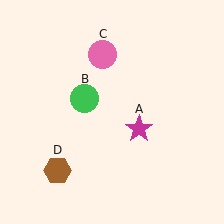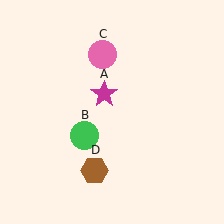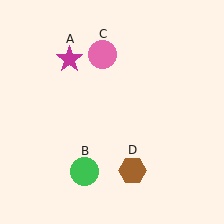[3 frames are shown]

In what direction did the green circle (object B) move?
The green circle (object B) moved down.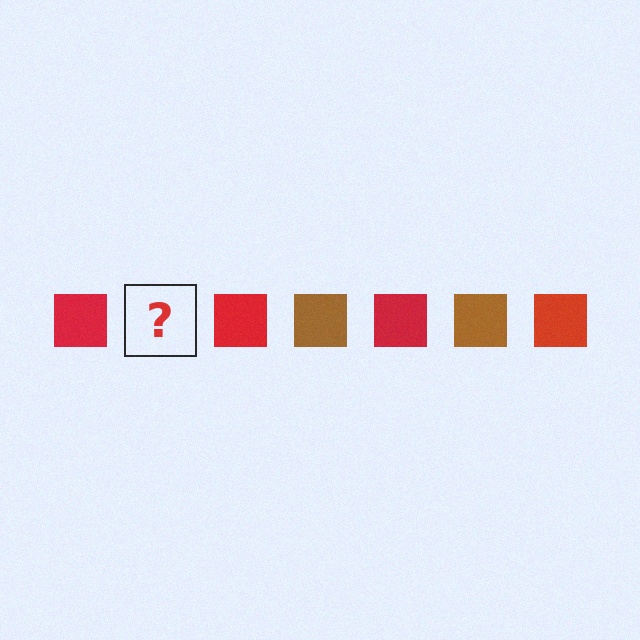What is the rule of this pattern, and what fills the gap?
The rule is that the pattern cycles through red, brown squares. The gap should be filled with a brown square.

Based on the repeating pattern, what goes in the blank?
The blank should be a brown square.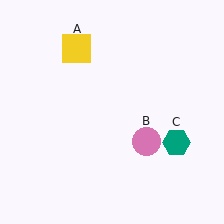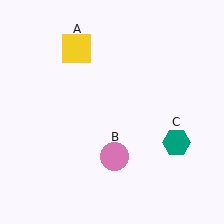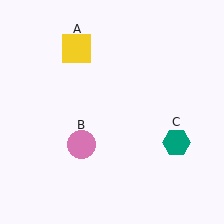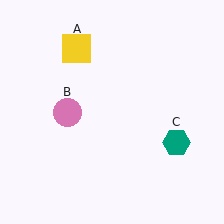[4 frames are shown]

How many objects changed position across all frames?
1 object changed position: pink circle (object B).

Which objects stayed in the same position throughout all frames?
Yellow square (object A) and teal hexagon (object C) remained stationary.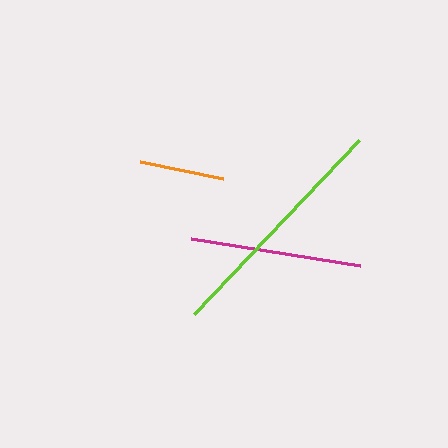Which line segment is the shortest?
The orange line is the shortest at approximately 84 pixels.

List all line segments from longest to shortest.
From longest to shortest: lime, magenta, orange.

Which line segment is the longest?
The lime line is the longest at approximately 241 pixels.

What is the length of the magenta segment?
The magenta segment is approximately 171 pixels long.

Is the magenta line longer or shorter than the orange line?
The magenta line is longer than the orange line.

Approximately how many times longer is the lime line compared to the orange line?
The lime line is approximately 2.9 times the length of the orange line.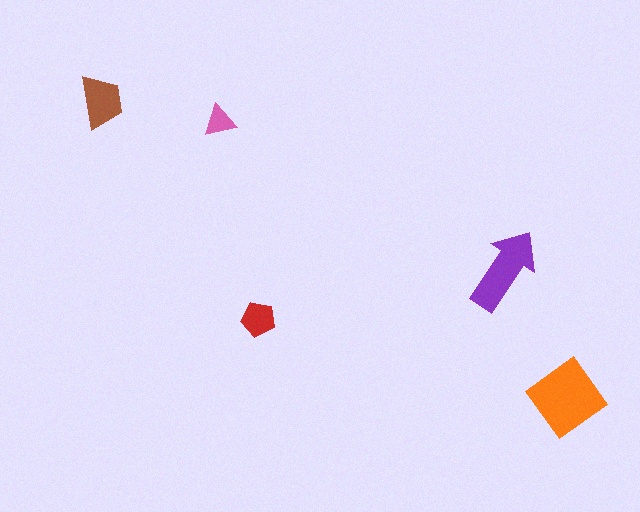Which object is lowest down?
The orange diamond is bottommost.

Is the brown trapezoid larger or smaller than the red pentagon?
Larger.